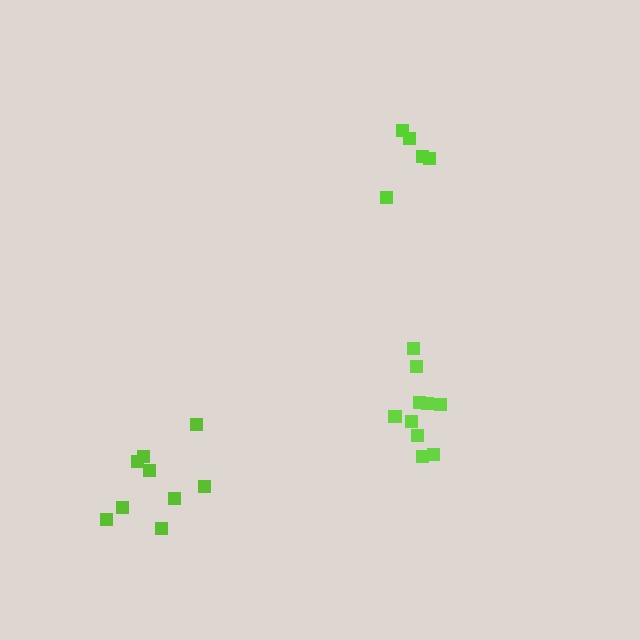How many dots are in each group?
Group 1: 5 dots, Group 2: 9 dots, Group 3: 10 dots (24 total).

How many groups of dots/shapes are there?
There are 3 groups.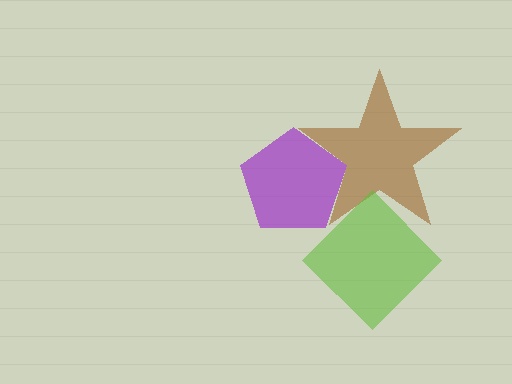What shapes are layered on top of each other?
The layered shapes are: a brown star, a lime diamond, a purple pentagon.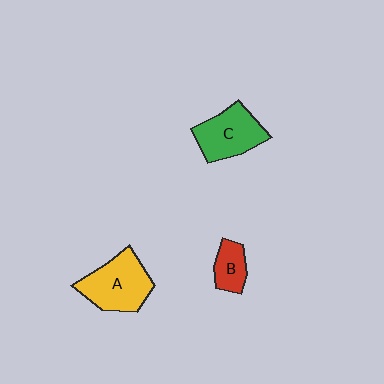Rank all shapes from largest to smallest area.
From largest to smallest: A (yellow), C (green), B (red).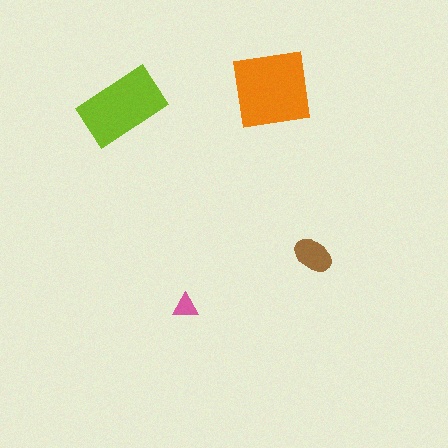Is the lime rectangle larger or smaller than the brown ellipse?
Larger.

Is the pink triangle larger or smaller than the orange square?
Smaller.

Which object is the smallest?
The pink triangle.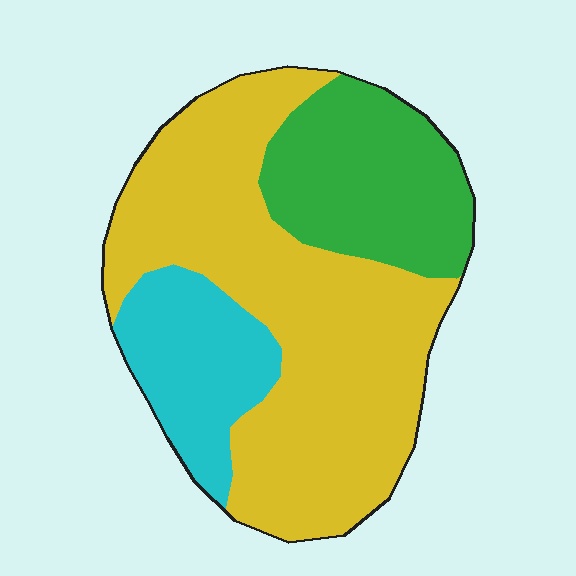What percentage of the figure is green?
Green covers about 25% of the figure.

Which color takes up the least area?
Cyan, at roughly 20%.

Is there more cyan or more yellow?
Yellow.